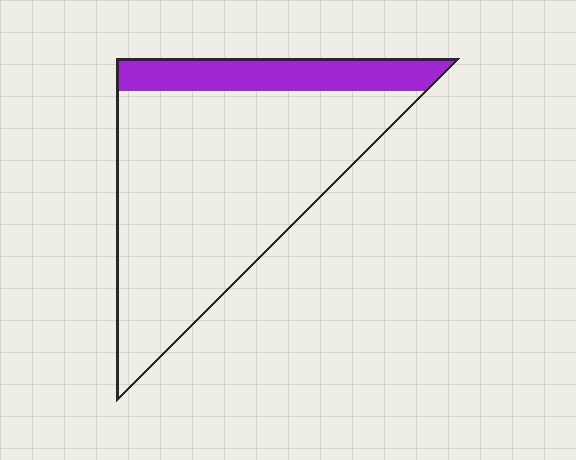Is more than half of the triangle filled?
No.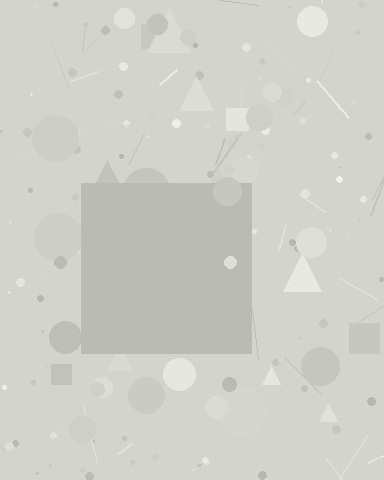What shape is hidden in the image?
A square is hidden in the image.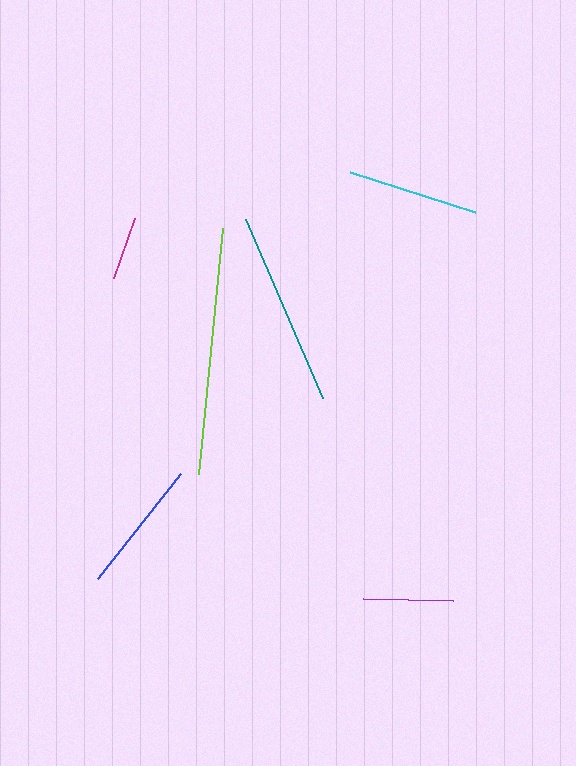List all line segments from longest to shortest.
From longest to shortest: lime, teal, blue, cyan, purple, magenta.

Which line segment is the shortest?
The magenta line is the shortest at approximately 64 pixels.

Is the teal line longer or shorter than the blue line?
The teal line is longer than the blue line.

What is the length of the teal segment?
The teal segment is approximately 194 pixels long.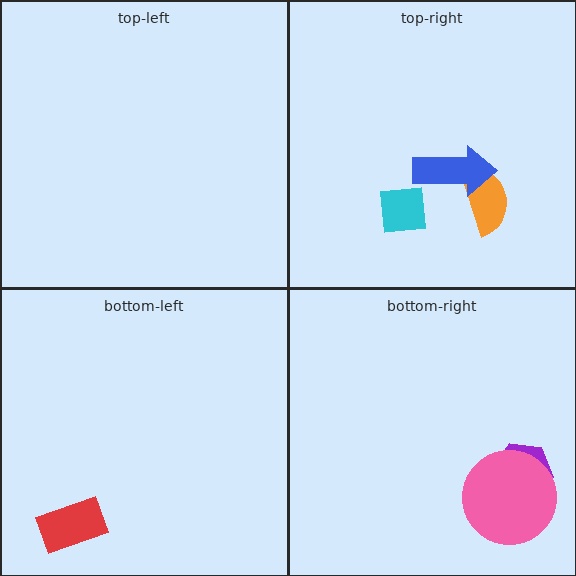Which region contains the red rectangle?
The bottom-left region.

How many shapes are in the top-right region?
3.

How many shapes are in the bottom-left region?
1.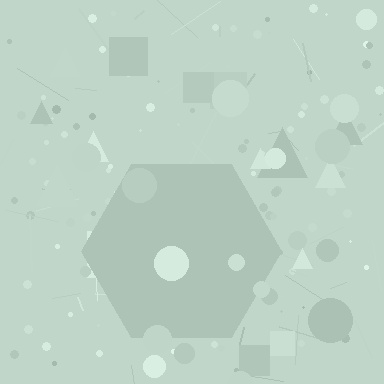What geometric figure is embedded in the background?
A hexagon is embedded in the background.